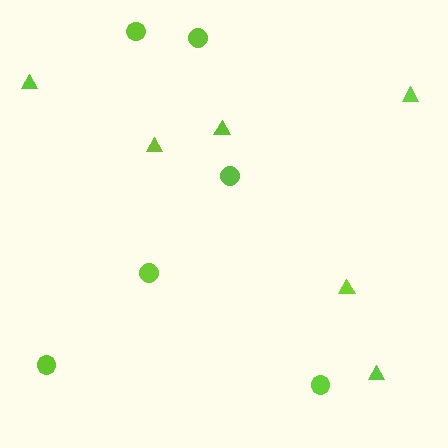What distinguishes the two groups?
There are 2 groups: one group of circles (6) and one group of triangles (6).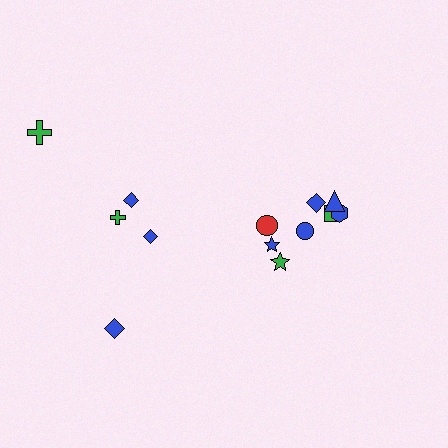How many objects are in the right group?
There are 8 objects.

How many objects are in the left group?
There are 5 objects.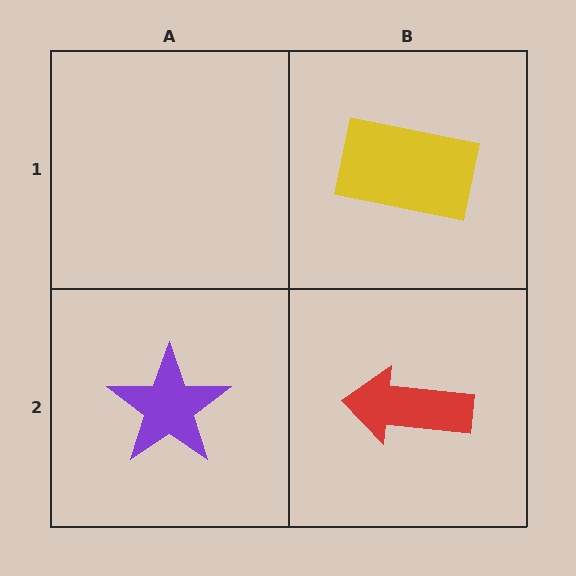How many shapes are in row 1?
1 shape.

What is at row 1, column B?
A yellow rectangle.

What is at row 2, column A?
A purple star.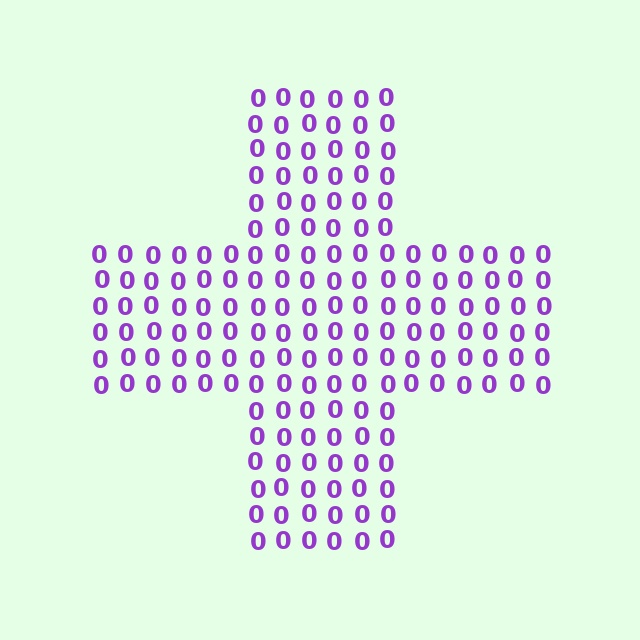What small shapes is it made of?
It is made of small digit 0's.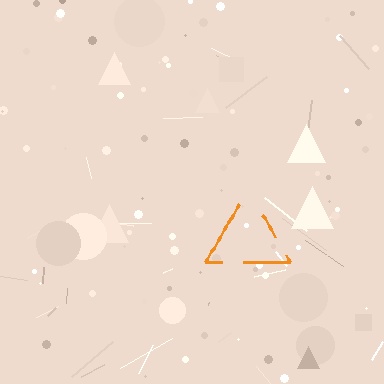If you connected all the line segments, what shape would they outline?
They would outline a triangle.